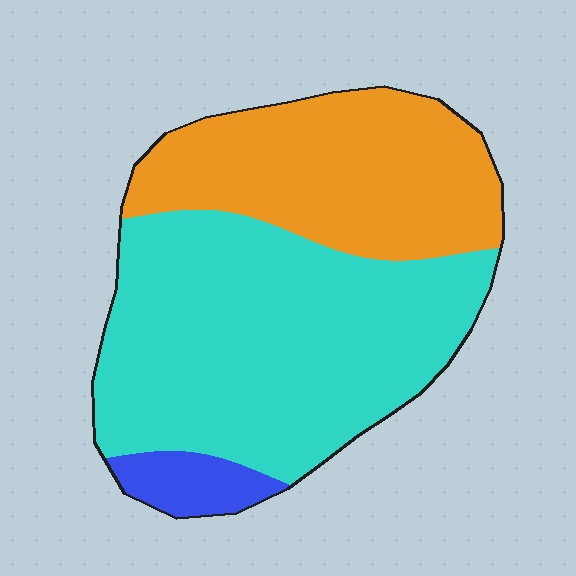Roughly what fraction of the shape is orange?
Orange covers 35% of the shape.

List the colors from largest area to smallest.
From largest to smallest: cyan, orange, blue.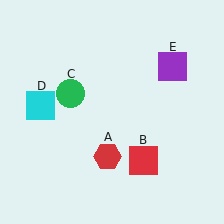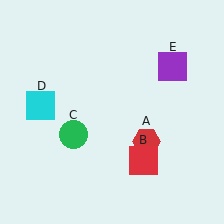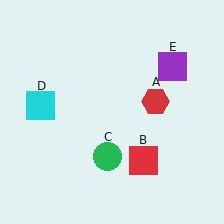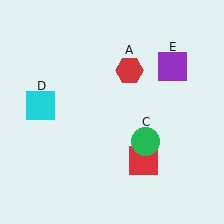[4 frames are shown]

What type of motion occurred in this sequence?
The red hexagon (object A), green circle (object C) rotated counterclockwise around the center of the scene.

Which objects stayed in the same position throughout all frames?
Red square (object B) and cyan square (object D) and purple square (object E) remained stationary.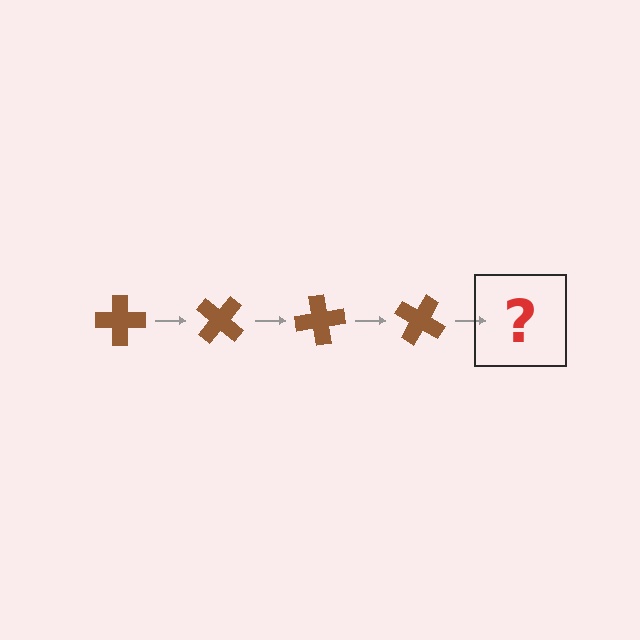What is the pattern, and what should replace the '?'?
The pattern is that the cross rotates 40 degrees each step. The '?' should be a brown cross rotated 160 degrees.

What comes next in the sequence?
The next element should be a brown cross rotated 160 degrees.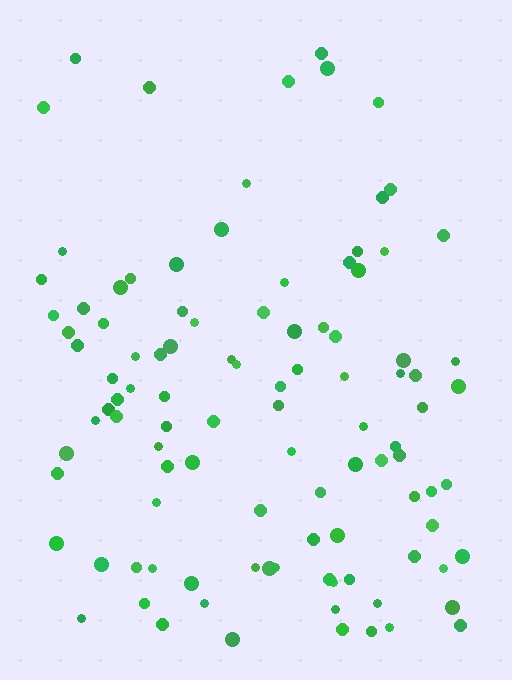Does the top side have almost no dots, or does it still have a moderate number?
Still a moderate number, just noticeably fewer than the bottom.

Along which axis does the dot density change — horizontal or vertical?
Vertical.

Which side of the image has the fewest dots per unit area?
The top.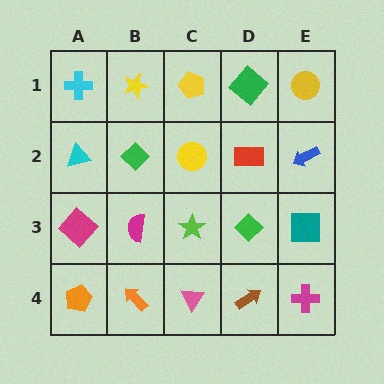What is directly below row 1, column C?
A yellow circle.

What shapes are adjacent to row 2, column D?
A green diamond (row 1, column D), a green diamond (row 3, column D), a yellow circle (row 2, column C), a blue arrow (row 2, column E).